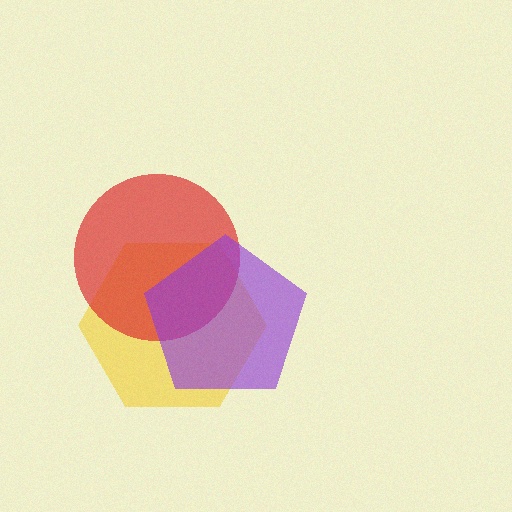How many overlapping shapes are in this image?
There are 3 overlapping shapes in the image.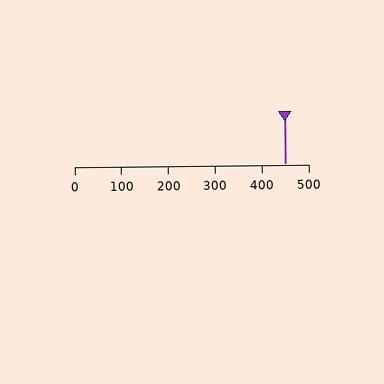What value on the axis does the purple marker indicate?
The marker indicates approximately 450.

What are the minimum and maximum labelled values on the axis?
The axis runs from 0 to 500.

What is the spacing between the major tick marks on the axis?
The major ticks are spaced 100 apart.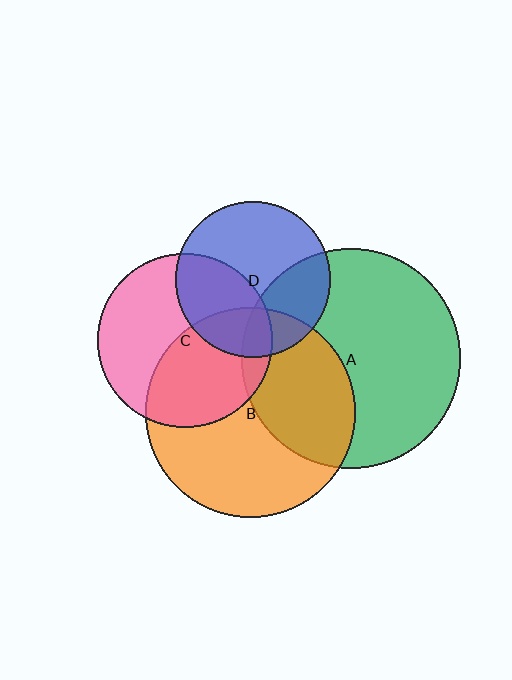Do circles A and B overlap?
Yes.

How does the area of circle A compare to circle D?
Approximately 2.0 times.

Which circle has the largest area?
Circle A (green).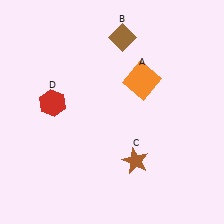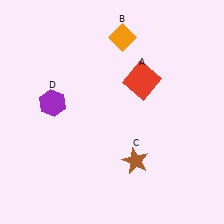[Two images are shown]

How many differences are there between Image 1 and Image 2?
There are 3 differences between the two images.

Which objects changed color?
A changed from orange to red. B changed from brown to orange. D changed from red to purple.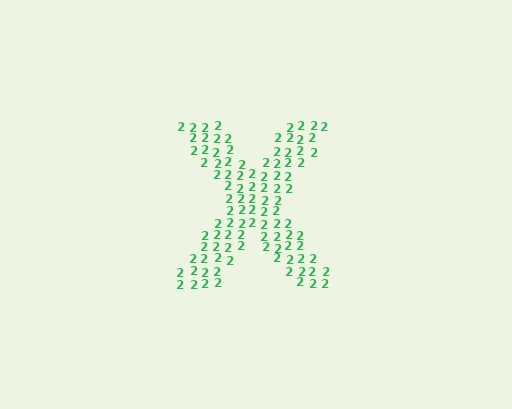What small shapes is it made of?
It is made of small digit 2's.